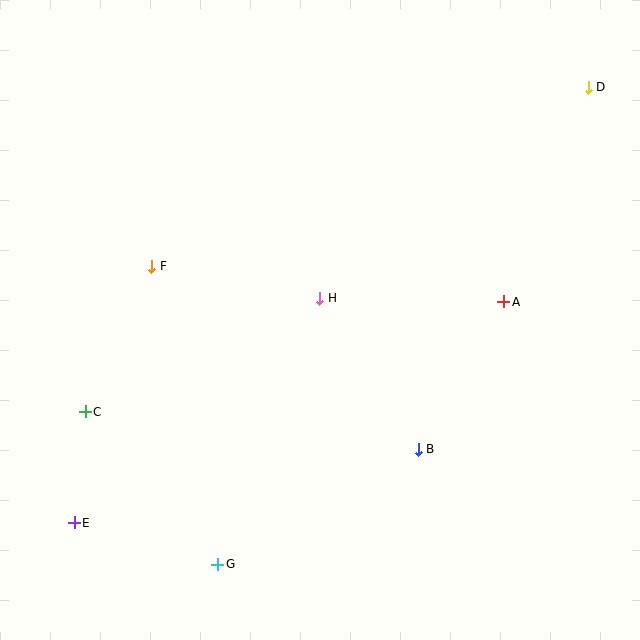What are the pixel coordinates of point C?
Point C is at (85, 412).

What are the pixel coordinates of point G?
Point G is at (218, 564).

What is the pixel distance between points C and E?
The distance between C and E is 112 pixels.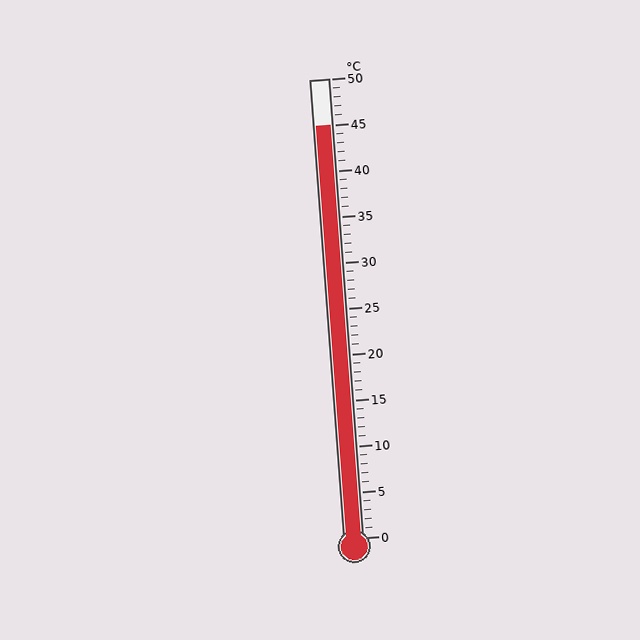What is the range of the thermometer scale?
The thermometer scale ranges from 0°C to 50°C.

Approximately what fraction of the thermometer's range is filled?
The thermometer is filled to approximately 90% of its range.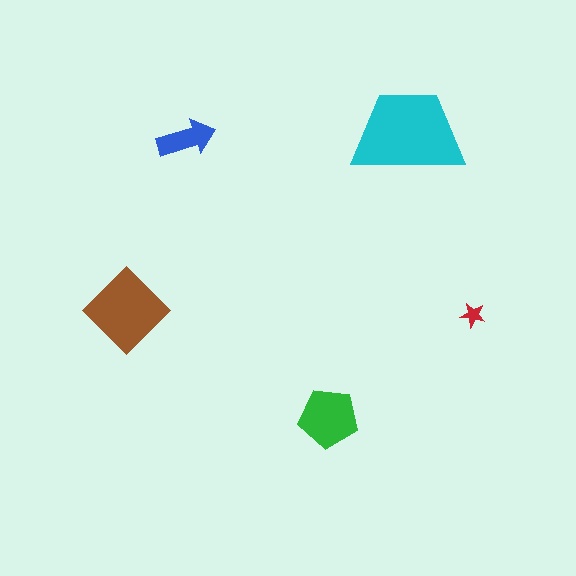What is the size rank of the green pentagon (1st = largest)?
3rd.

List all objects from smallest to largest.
The red star, the blue arrow, the green pentagon, the brown diamond, the cyan trapezoid.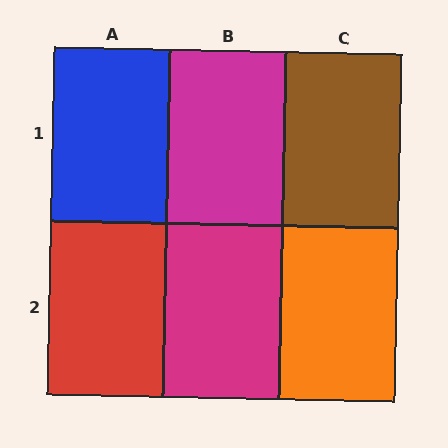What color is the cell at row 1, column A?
Blue.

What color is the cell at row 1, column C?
Brown.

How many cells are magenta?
2 cells are magenta.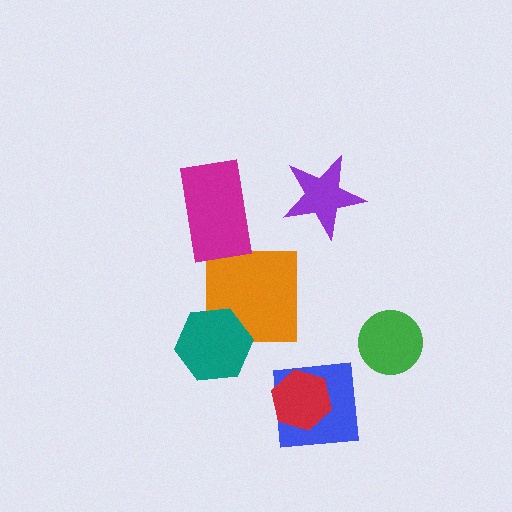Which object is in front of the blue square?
The red hexagon is in front of the blue square.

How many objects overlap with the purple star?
0 objects overlap with the purple star.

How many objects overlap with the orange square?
1 object overlaps with the orange square.